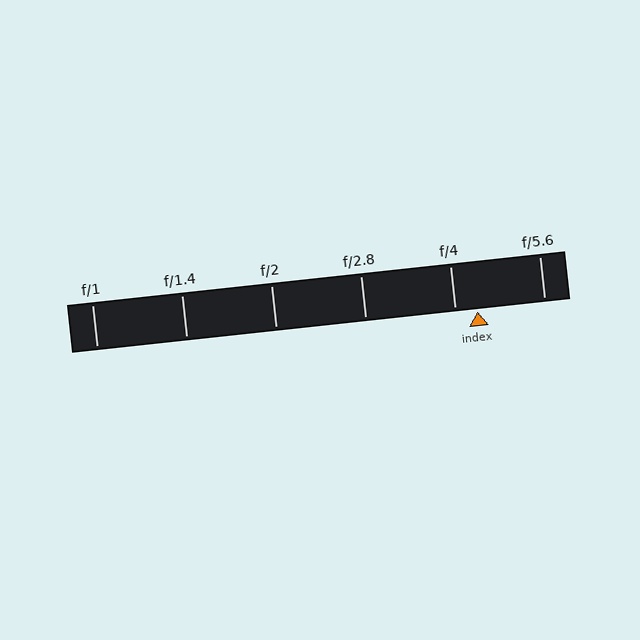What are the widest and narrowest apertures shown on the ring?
The widest aperture shown is f/1 and the narrowest is f/5.6.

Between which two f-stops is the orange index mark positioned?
The index mark is between f/4 and f/5.6.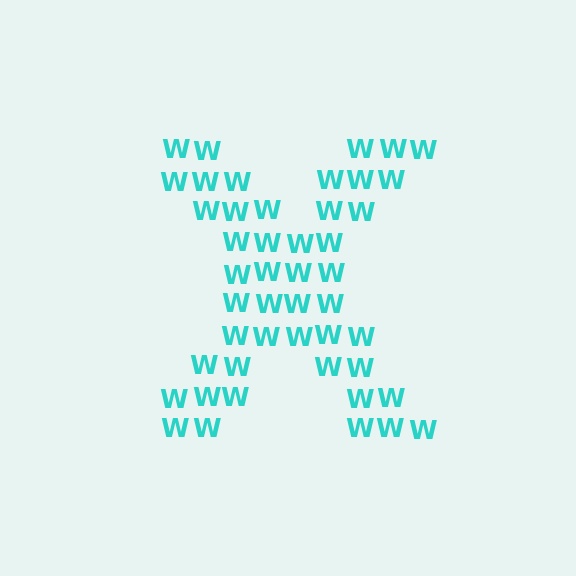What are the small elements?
The small elements are letter W's.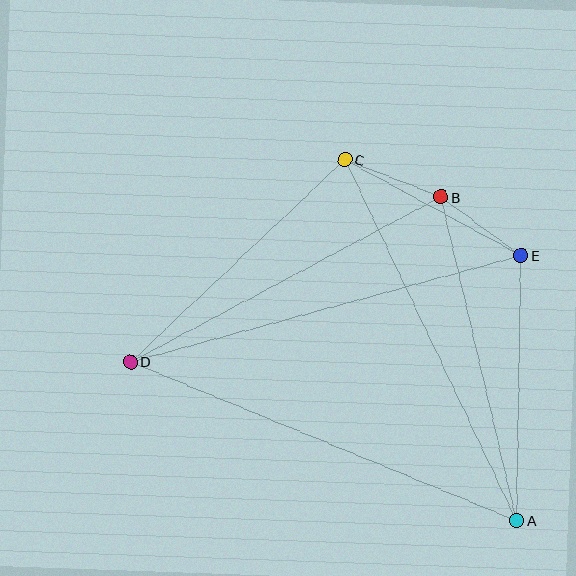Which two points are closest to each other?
Points B and E are closest to each other.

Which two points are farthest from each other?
Points A and D are farthest from each other.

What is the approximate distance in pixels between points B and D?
The distance between B and D is approximately 352 pixels.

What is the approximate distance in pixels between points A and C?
The distance between A and C is approximately 400 pixels.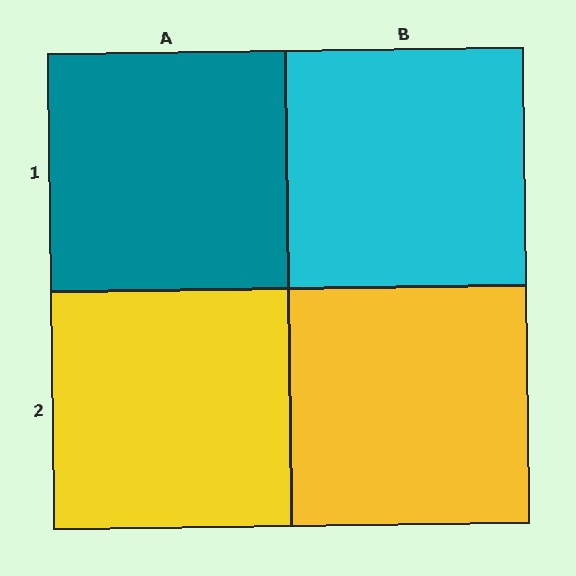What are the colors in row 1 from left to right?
Teal, cyan.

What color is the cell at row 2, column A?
Yellow.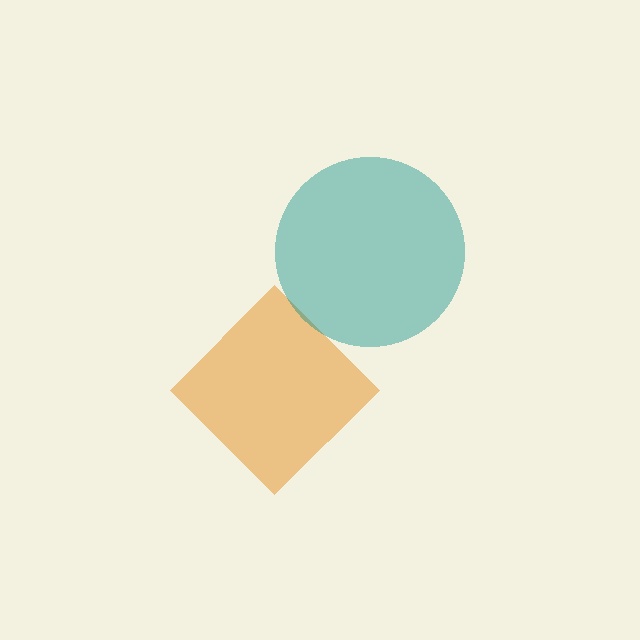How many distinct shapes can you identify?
There are 2 distinct shapes: an orange diamond, a teal circle.